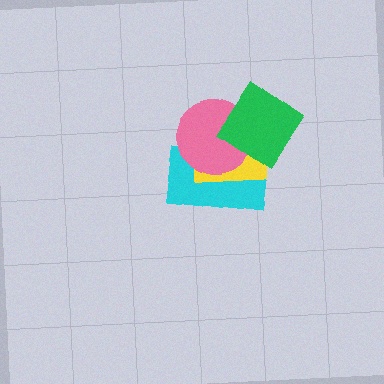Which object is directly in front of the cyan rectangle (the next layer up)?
The yellow square is directly in front of the cyan rectangle.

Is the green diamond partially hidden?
No, no other shape covers it.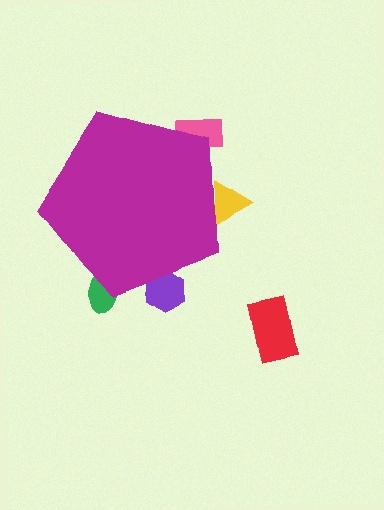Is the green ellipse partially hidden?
Yes, the green ellipse is partially hidden behind the magenta pentagon.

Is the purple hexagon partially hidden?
Yes, the purple hexagon is partially hidden behind the magenta pentagon.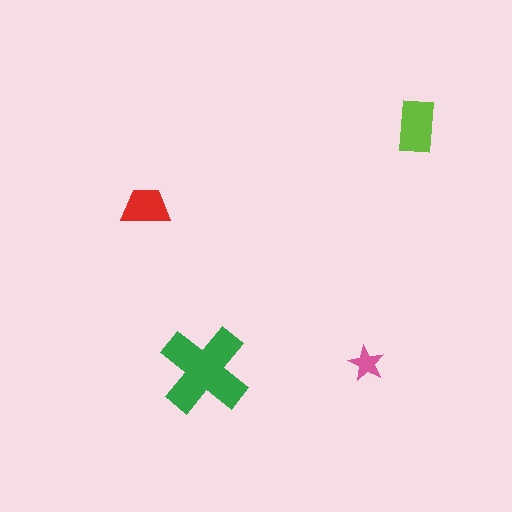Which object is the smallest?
The pink star.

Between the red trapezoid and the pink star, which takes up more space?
The red trapezoid.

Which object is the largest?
The green cross.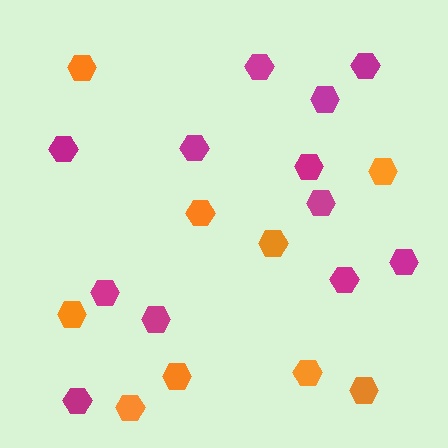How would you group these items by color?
There are 2 groups: one group of magenta hexagons (12) and one group of orange hexagons (9).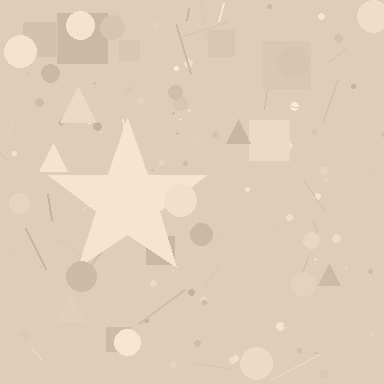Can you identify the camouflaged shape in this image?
The camouflaged shape is a star.